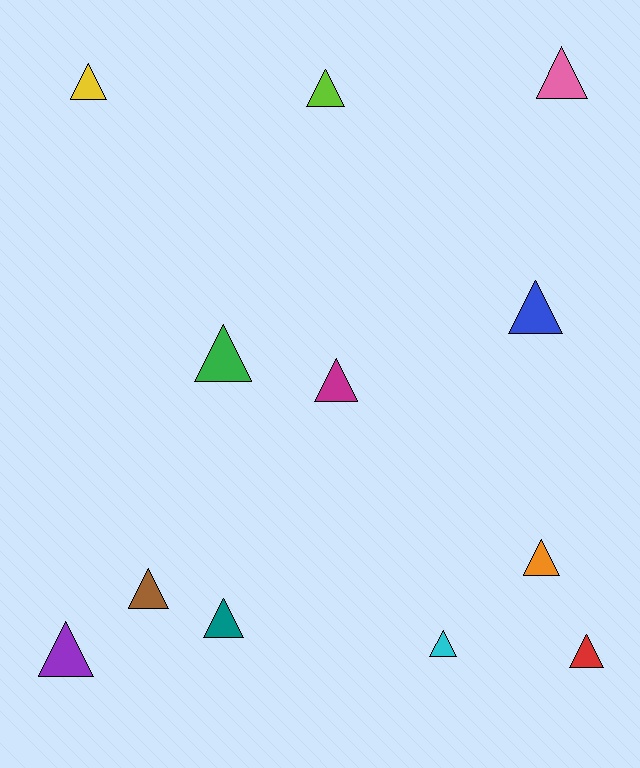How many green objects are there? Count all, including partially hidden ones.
There is 1 green object.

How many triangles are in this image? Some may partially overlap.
There are 12 triangles.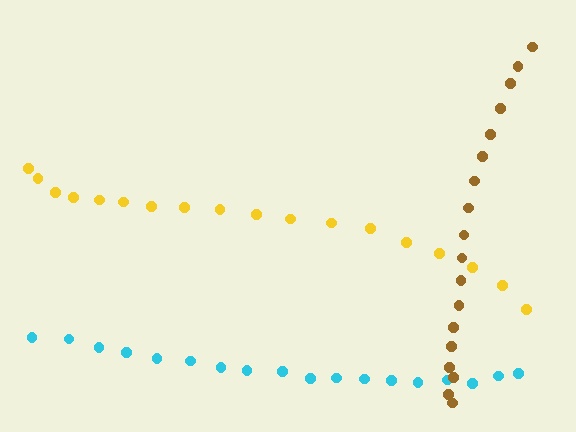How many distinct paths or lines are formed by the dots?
There are 3 distinct paths.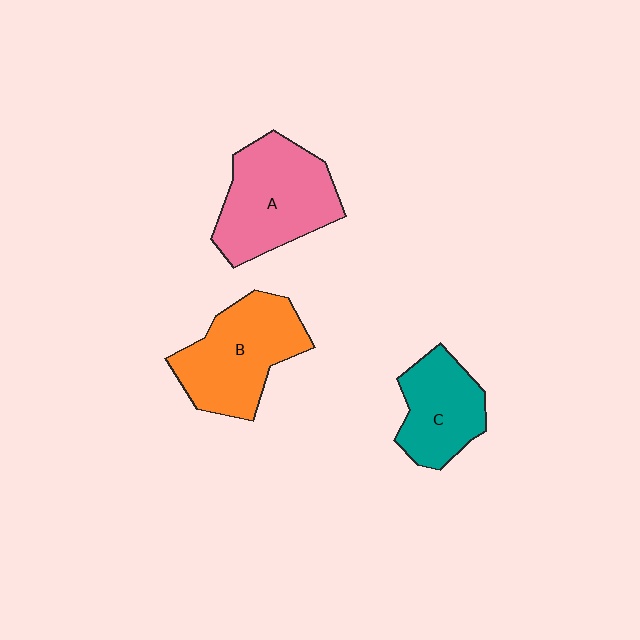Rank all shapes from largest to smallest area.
From largest to smallest: A (pink), B (orange), C (teal).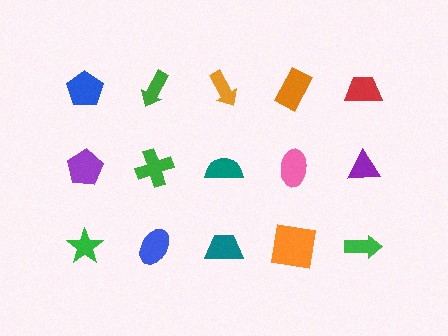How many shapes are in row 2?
5 shapes.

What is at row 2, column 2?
A green cross.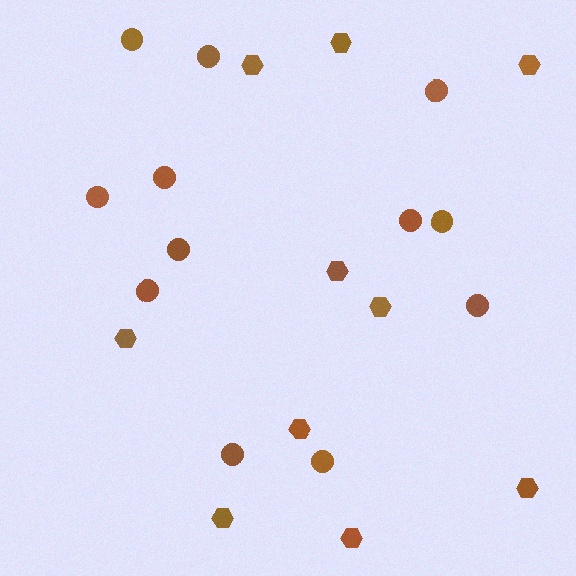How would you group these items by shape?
There are 2 groups: one group of circles (12) and one group of hexagons (10).